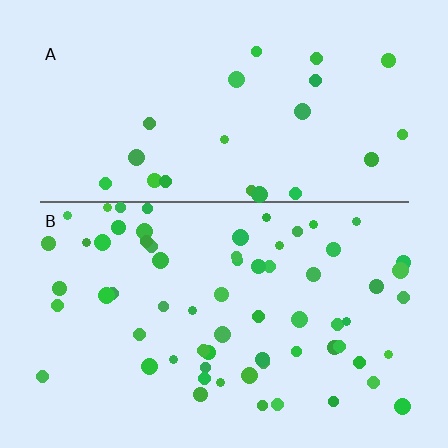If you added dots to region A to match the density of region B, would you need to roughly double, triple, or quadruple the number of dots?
Approximately triple.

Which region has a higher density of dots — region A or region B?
B (the bottom).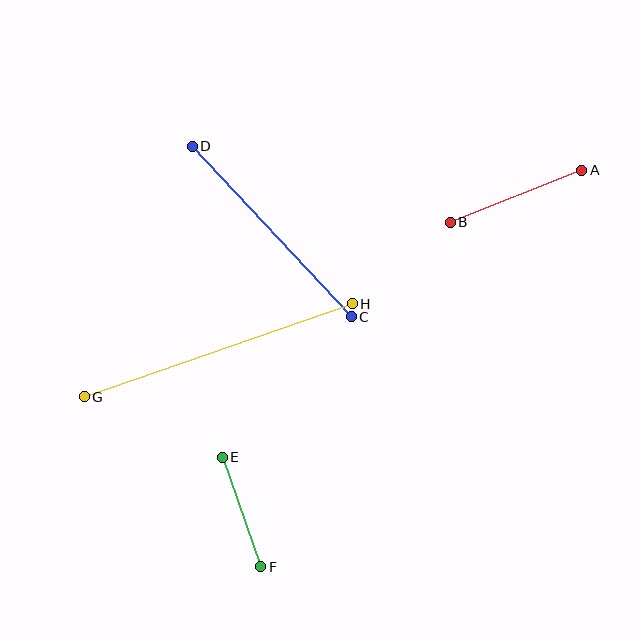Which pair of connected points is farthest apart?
Points G and H are farthest apart.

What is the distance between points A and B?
The distance is approximately 141 pixels.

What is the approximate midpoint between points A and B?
The midpoint is at approximately (516, 196) pixels.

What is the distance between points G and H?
The distance is approximately 284 pixels.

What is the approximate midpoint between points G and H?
The midpoint is at approximately (218, 350) pixels.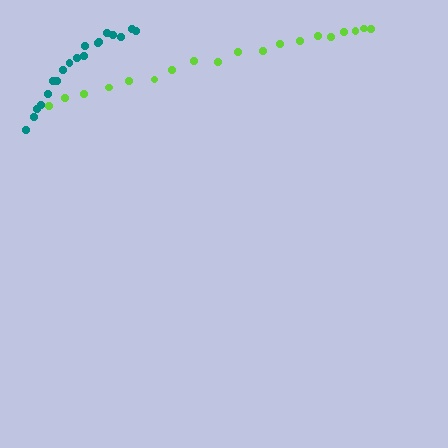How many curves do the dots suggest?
There are 2 distinct paths.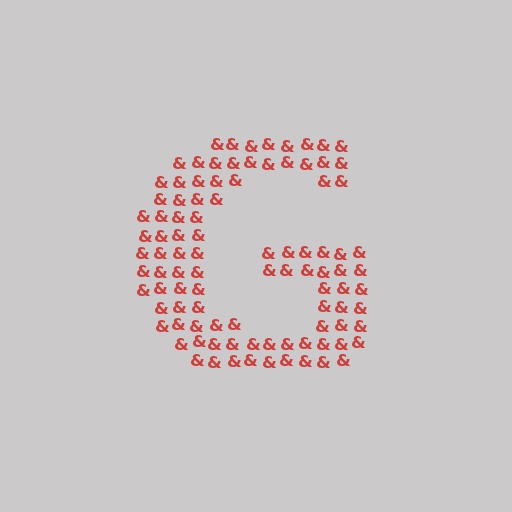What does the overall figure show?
The overall figure shows the letter G.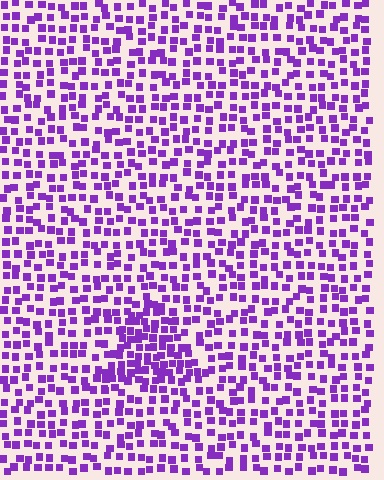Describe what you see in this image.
The image contains small purple elements arranged at two different densities. A triangle-shaped region is visible where the elements are more densely packed than the surrounding area.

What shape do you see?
I see a triangle.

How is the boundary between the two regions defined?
The boundary is defined by a change in element density (approximately 1.8x ratio). All elements are the same color, size, and shape.